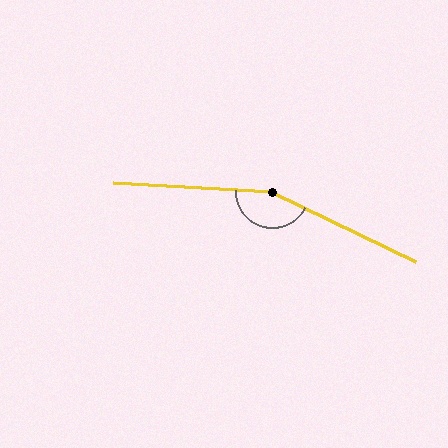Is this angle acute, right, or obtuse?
It is obtuse.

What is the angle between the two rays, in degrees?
Approximately 157 degrees.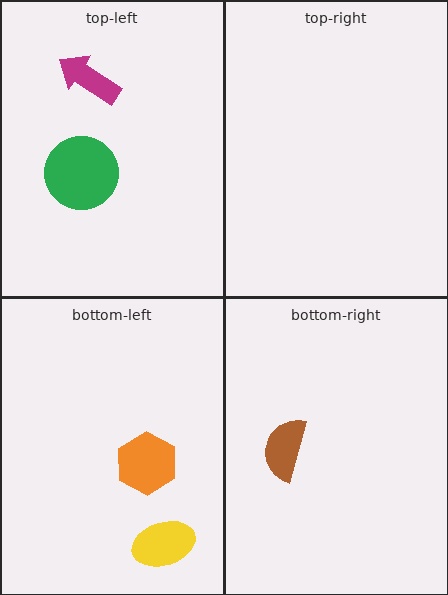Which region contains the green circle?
The top-left region.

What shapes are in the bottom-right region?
The brown semicircle.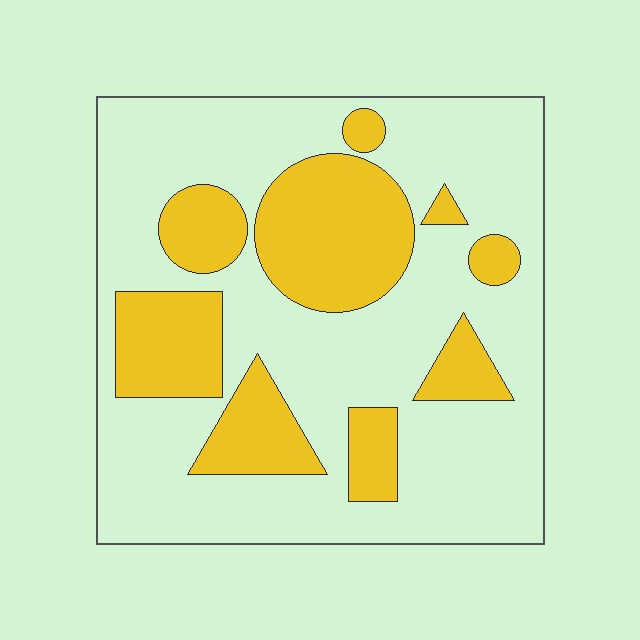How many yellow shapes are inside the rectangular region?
9.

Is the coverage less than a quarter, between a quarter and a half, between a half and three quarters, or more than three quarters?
Between a quarter and a half.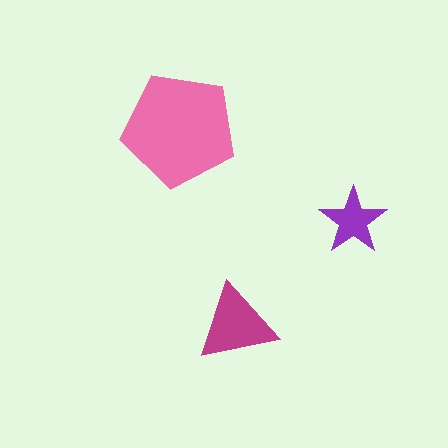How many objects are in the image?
There are 3 objects in the image.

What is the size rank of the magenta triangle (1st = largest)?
2nd.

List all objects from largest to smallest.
The pink pentagon, the magenta triangle, the purple star.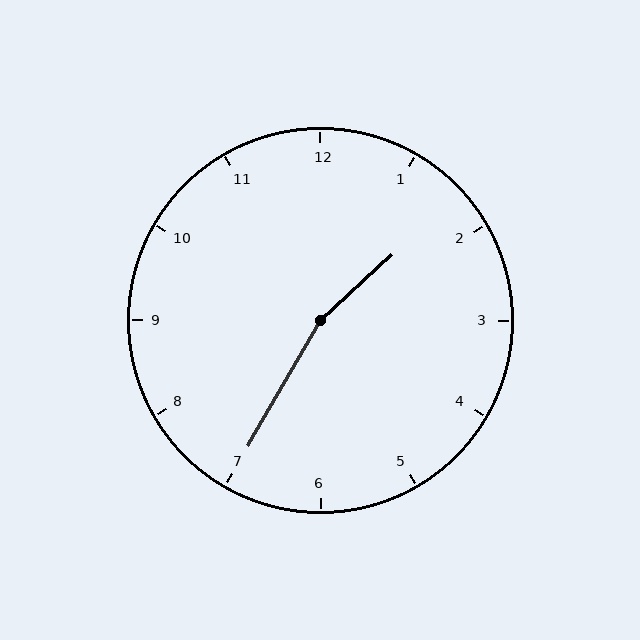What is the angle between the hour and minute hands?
Approximately 162 degrees.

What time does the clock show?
1:35.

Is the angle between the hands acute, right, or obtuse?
It is obtuse.